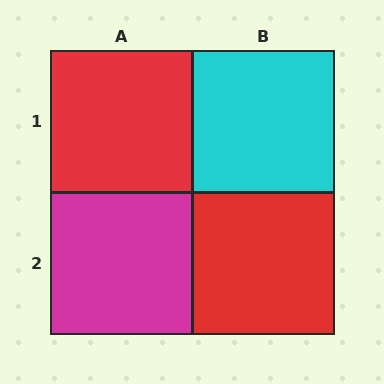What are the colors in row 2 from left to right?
Magenta, red.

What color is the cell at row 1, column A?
Red.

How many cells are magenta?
1 cell is magenta.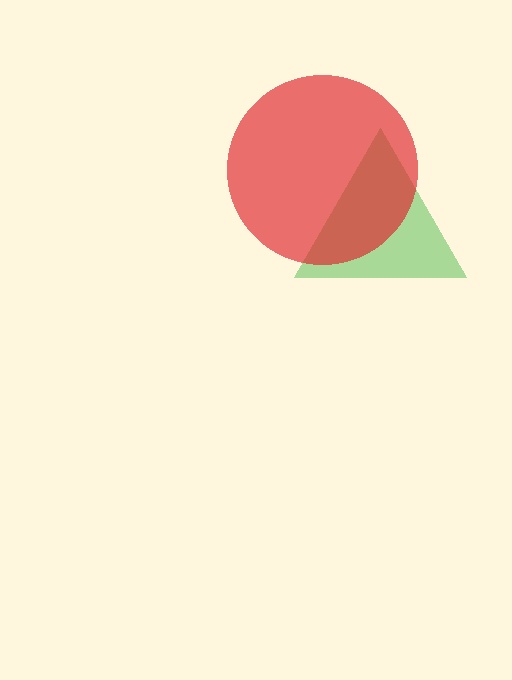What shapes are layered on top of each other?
The layered shapes are: a green triangle, a red circle.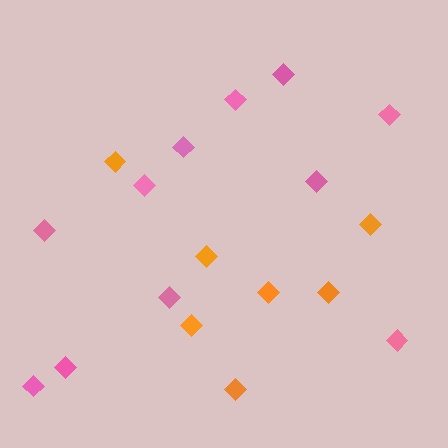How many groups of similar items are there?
There are 2 groups: one group of orange diamonds (7) and one group of pink diamonds (11).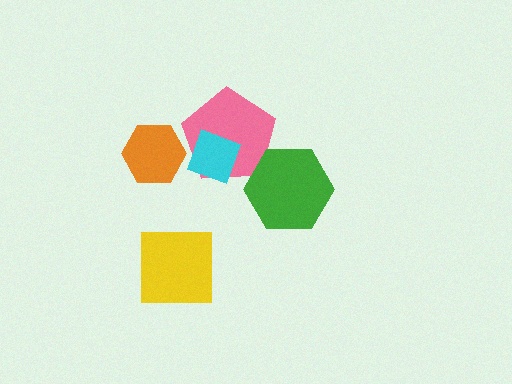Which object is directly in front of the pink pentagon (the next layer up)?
The cyan diamond is directly in front of the pink pentagon.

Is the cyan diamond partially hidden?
No, no other shape covers it.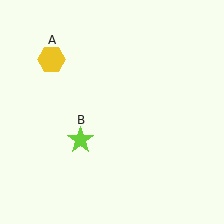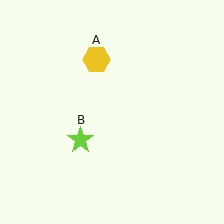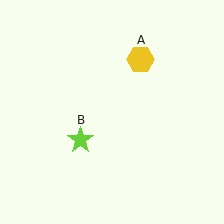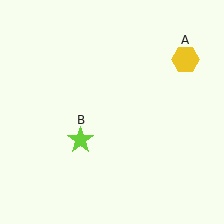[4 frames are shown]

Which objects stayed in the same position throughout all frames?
Lime star (object B) remained stationary.